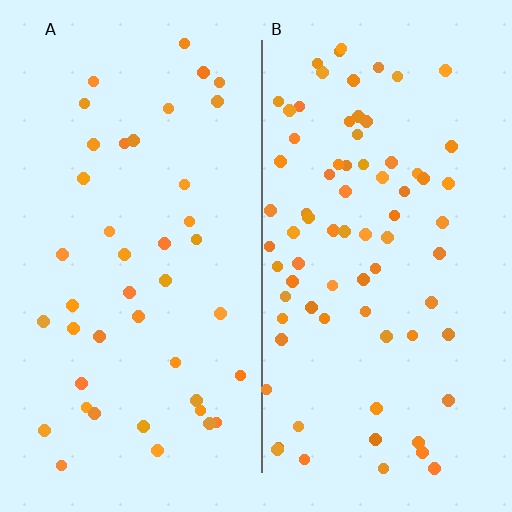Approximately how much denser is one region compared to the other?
Approximately 1.9× — region B over region A.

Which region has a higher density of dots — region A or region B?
B (the right).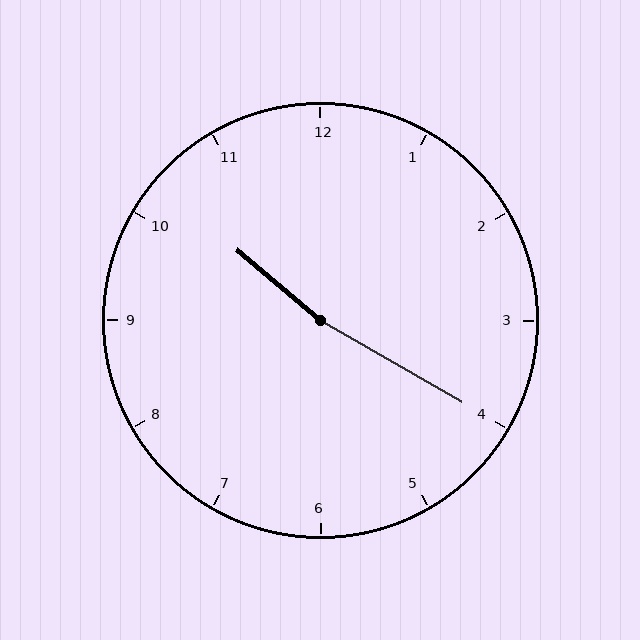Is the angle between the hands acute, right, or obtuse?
It is obtuse.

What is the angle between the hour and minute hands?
Approximately 170 degrees.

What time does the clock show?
10:20.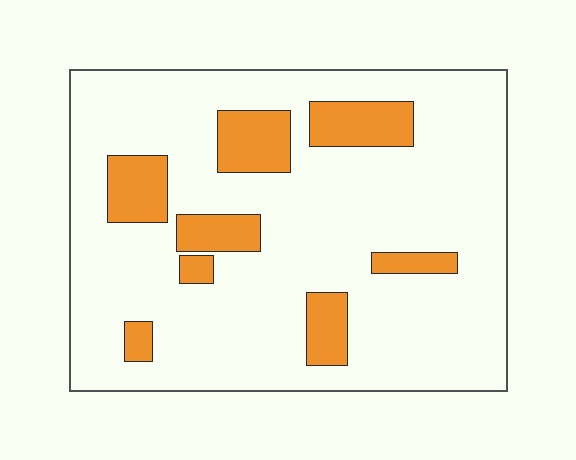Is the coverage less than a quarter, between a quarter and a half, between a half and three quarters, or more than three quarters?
Less than a quarter.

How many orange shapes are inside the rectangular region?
8.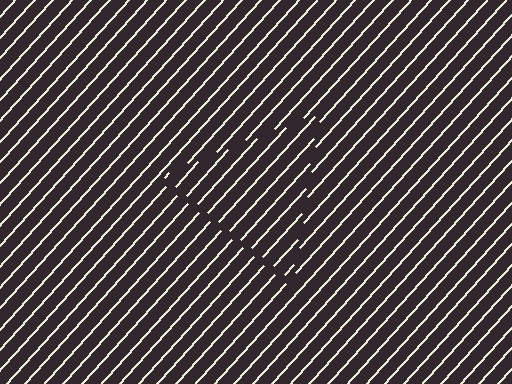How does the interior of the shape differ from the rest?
The interior of the shape contains the same grating, shifted by half a period — the contour is defined by the phase discontinuity where line-ends from the inner and outer gratings abut.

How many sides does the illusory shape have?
3 sides — the line-ends trace a triangle.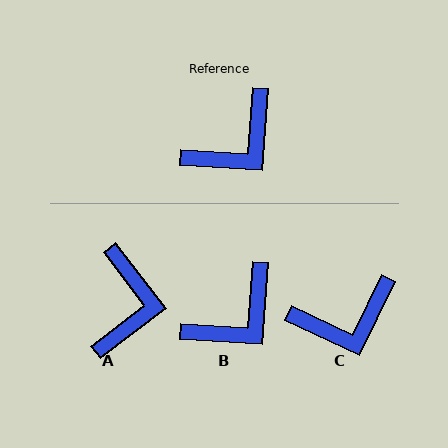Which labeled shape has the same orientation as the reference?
B.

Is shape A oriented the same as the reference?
No, it is off by about 41 degrees.